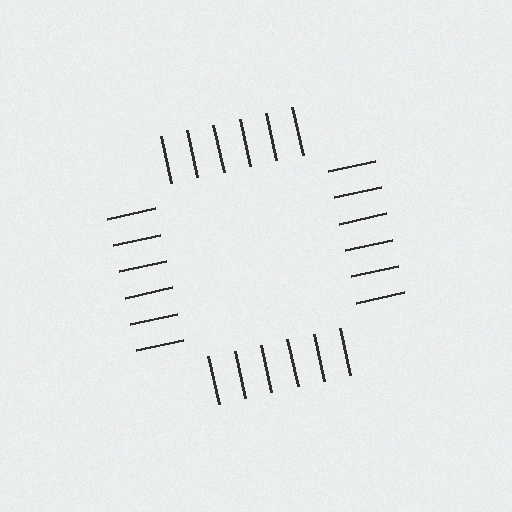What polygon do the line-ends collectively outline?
An illusory square — the line segments terminate on its edges but no continuous stroke is drawn.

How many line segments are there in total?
24 — 6 along each of the 4 edges.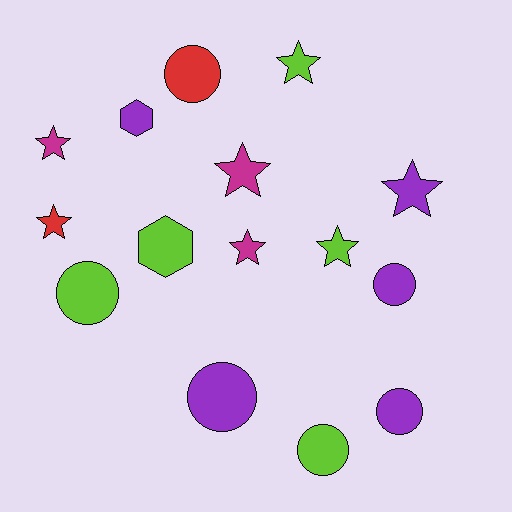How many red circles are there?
There is 1 red circle.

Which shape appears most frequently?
Star, with 7 objects.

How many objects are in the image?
There are 15 objects.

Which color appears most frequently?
Lime, with 5 objects.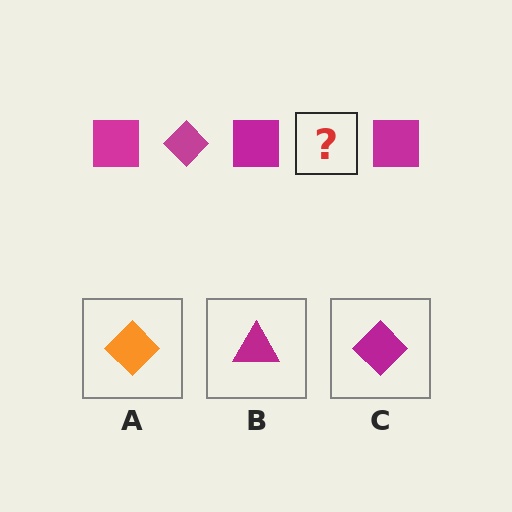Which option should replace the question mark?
Option C.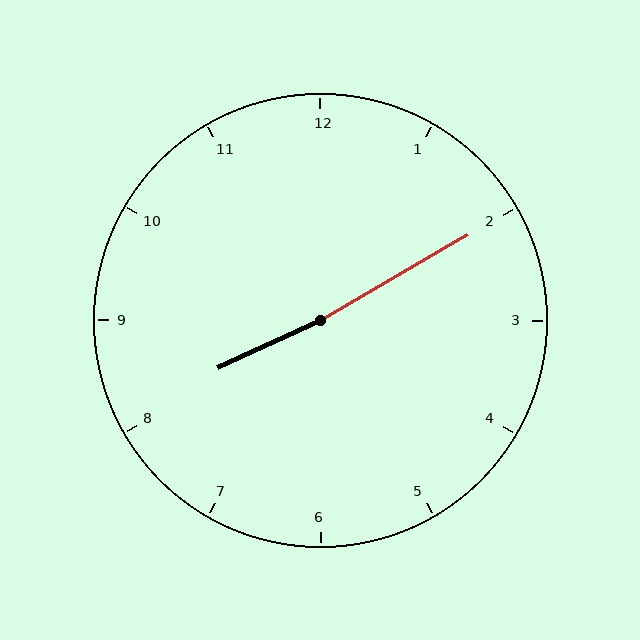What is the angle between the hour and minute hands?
Approximately 175 degrees.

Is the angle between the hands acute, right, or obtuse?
It is obtuse.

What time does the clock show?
8:10.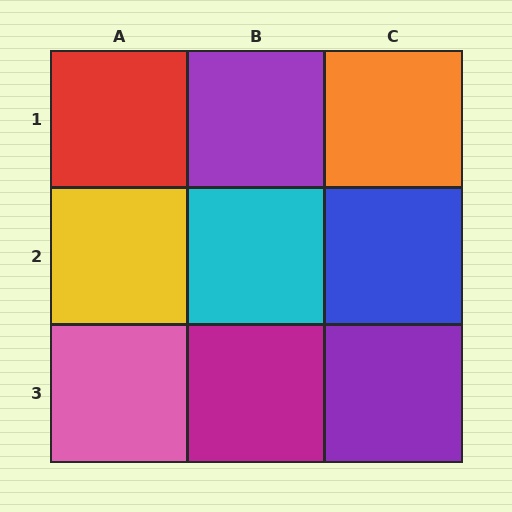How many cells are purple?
2 cells are purple.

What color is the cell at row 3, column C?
Purple.